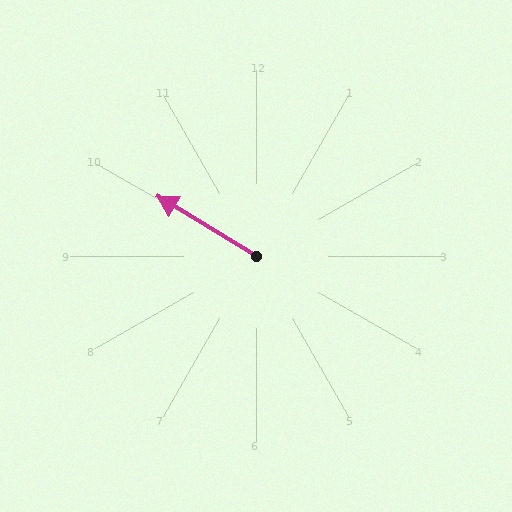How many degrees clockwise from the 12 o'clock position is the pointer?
Approximately 301 degrees.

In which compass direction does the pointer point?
Northwest.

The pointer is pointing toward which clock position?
Roughly 10 o'clock.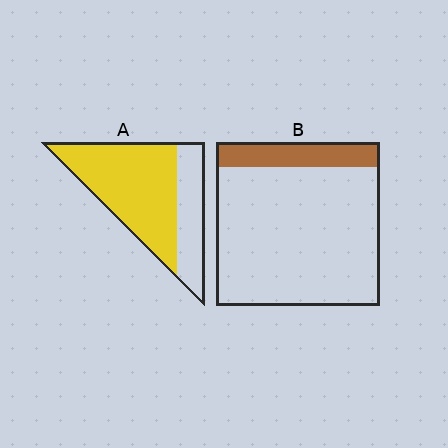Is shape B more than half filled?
No.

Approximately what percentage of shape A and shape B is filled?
A is approximately 70% and B is approximately 15%.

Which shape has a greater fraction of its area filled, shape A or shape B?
Shape A.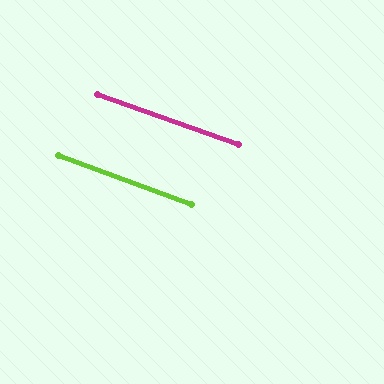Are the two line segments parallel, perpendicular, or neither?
Parallel — their directions differ by only 0.9°.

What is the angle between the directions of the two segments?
Approximately 1 degree.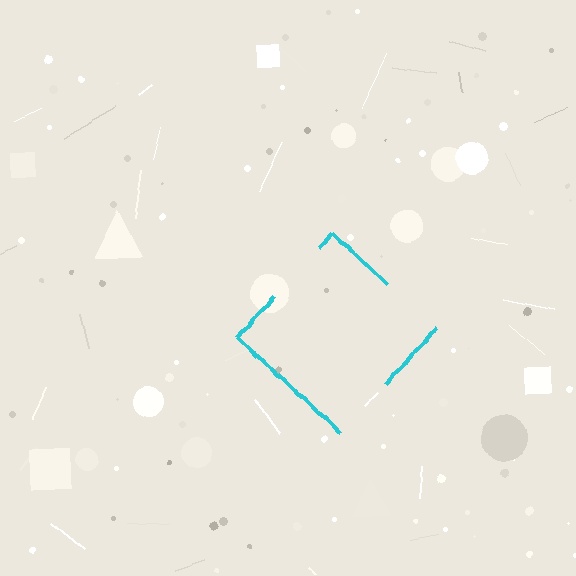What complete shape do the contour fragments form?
The contour fragments form a diamond.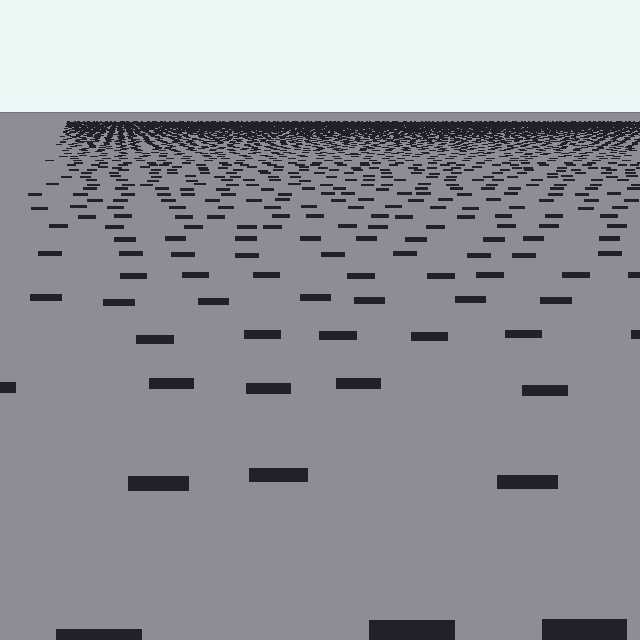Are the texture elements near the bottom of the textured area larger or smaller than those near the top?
Larger. Near the bottom, elements are closer to the viewer and appear at a bigger on-screen size.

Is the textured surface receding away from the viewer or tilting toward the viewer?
The surface is receding away from the viewer. Texture elements get smaller and denser toward the top.